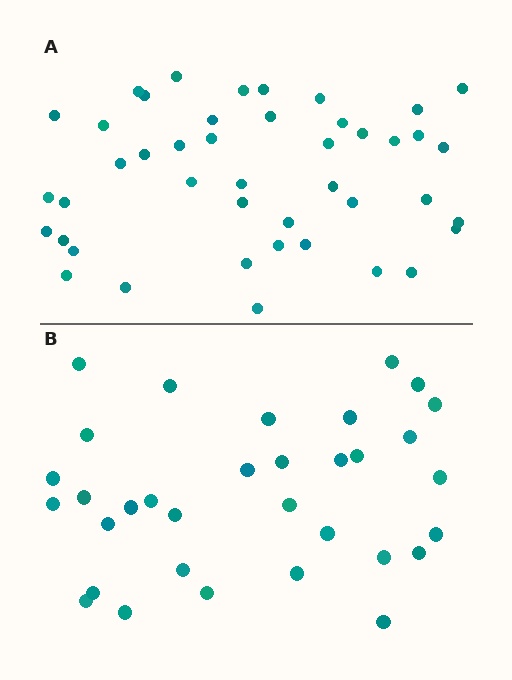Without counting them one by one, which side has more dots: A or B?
Region A (the top region) has more dots.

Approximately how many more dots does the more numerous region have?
Region A has roughly 12 or so more dots than region B.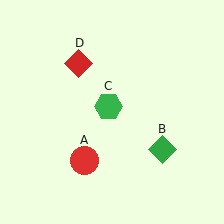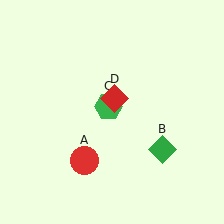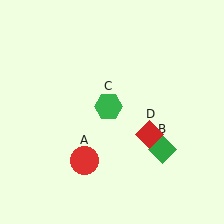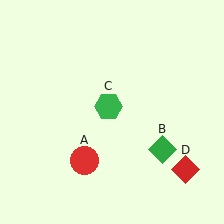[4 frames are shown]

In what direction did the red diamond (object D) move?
The red diamond (object D) moved down and to the right.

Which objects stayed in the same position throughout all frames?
Red circle (object A) and green diamond (object B) and green hexagon (object C) remained stationary.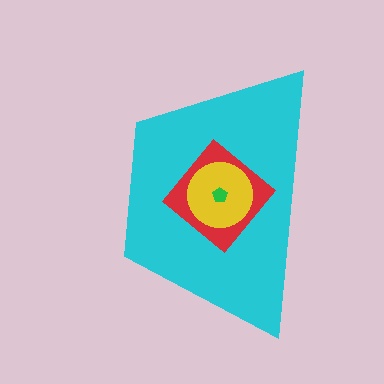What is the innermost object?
The green pentagon.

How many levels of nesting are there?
4.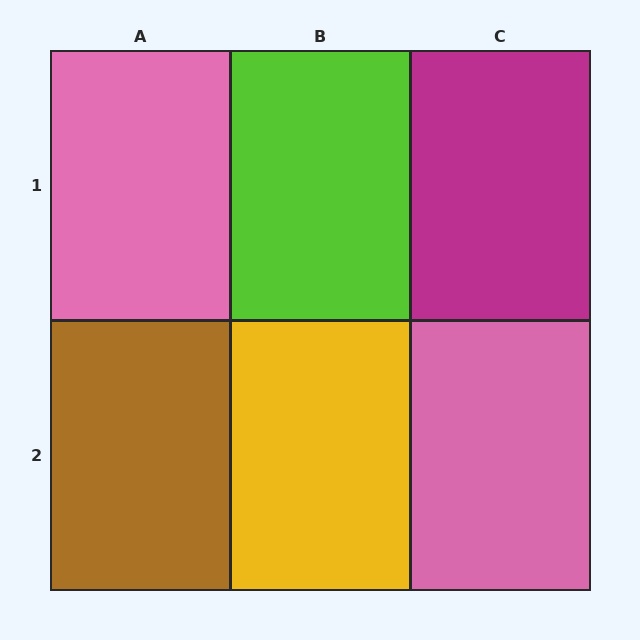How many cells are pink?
2 cells are pink.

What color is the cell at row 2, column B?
Yellow.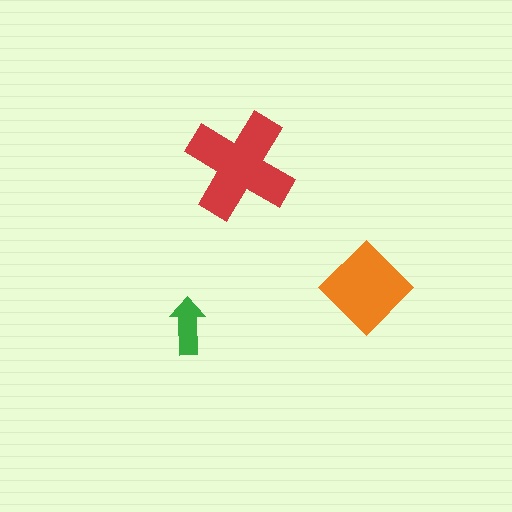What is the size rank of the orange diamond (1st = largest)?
2nd.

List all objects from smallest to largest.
The green arrow, the orange diamond, the red cross.